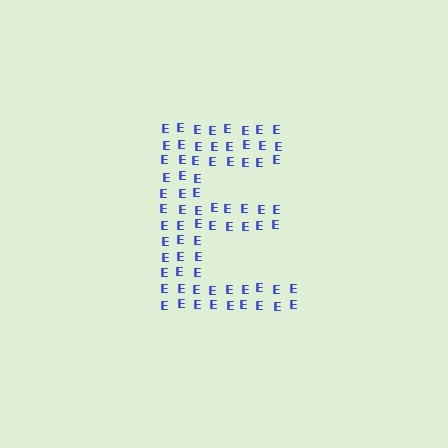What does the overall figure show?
The overall figure shows the letter E.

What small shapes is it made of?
It is made of small letter E's.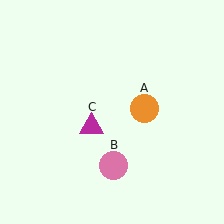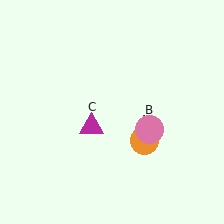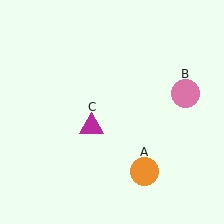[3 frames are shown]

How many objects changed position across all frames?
2 objects changed position: orange circle (object A), pink circle (object B).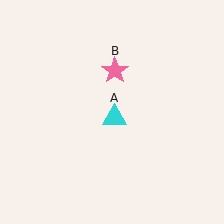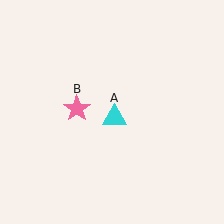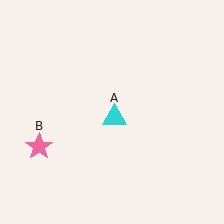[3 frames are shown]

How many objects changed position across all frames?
1 object changed position: pink star (object B).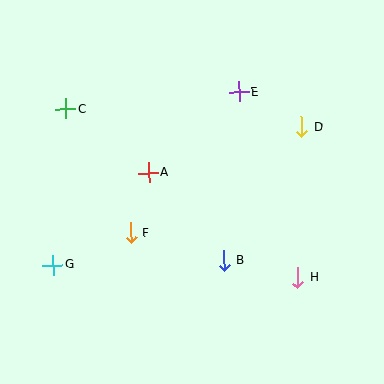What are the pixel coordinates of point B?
Point B is at (224, 261).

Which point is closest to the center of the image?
Point A at (148, 173) is closest to the center.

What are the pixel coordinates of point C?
Point C is at (66, 109).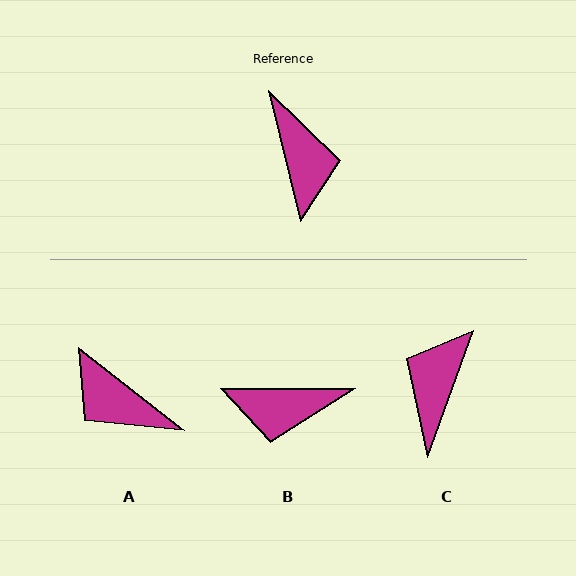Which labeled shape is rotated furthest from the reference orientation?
C, about 146 degrees away.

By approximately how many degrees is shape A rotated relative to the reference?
Approximately 142 degrees clockwise.